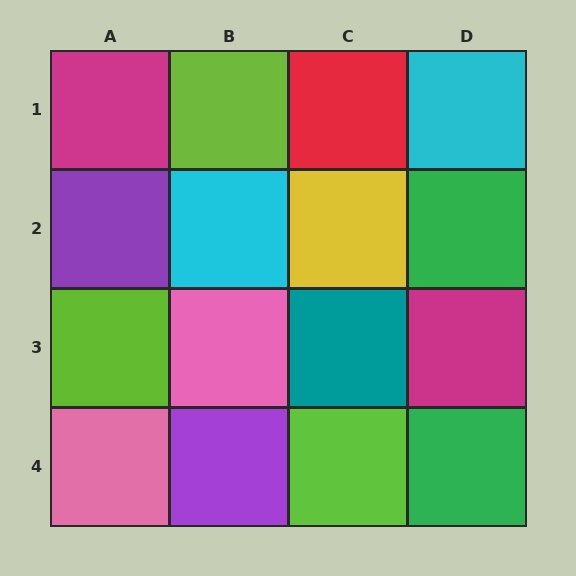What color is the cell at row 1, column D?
Cyan.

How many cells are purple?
2 cells are purple.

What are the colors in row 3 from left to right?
Lime, pink, teal, magenta.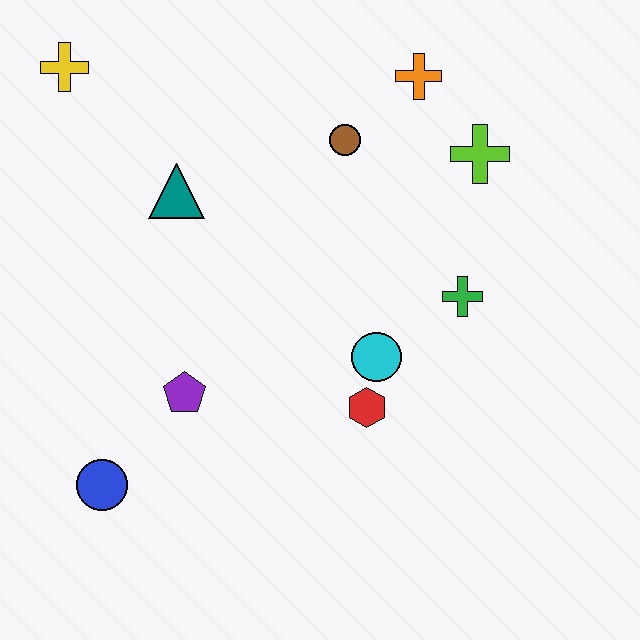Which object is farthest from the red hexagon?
The yellow cross is farthest from the red hexagon.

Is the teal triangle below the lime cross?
Yes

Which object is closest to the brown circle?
The orange cross is closest to the brown circle.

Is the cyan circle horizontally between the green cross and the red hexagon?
Yes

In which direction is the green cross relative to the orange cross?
The green cross is below the orange cross.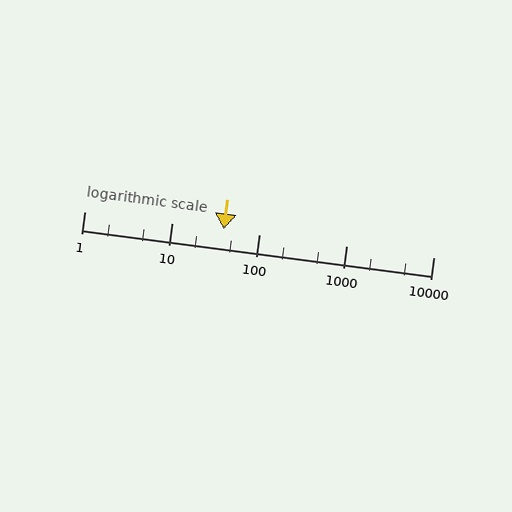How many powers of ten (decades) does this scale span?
The scale spans 4 decades, from 1 to 10000.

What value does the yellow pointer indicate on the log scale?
The pointer indicates approximately 40.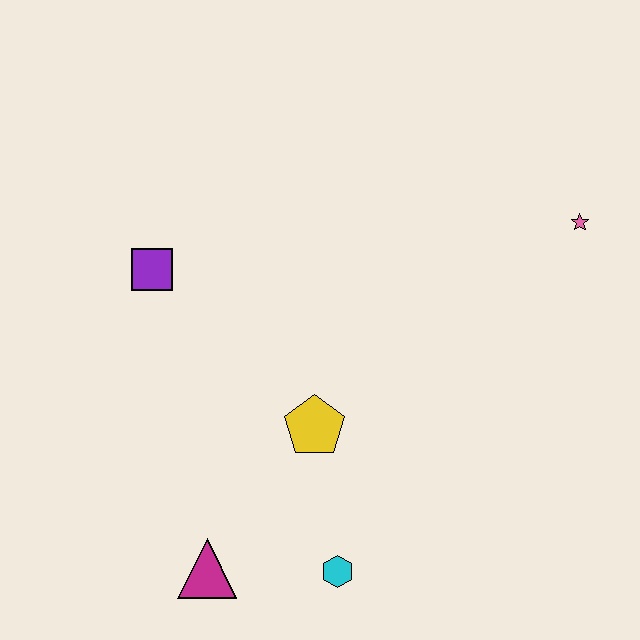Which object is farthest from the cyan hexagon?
The pink star is farthest from the cyan hexagon.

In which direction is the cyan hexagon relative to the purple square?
The cyan hexagon is below the purple square.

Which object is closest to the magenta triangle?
The cyan hexagon is closest to the magenta triangle.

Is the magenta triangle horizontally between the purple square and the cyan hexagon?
Yes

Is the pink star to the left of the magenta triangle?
No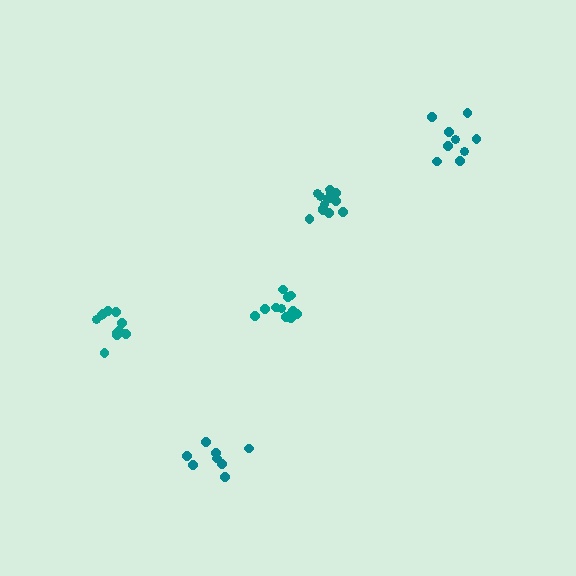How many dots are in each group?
Group 1: 9 dots, Group 2: 11 dots, Group 3: 12 dots, Group 4: 8 dots, Group 5: 14 dots (54 total).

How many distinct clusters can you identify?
There are 5 distinct clusters.